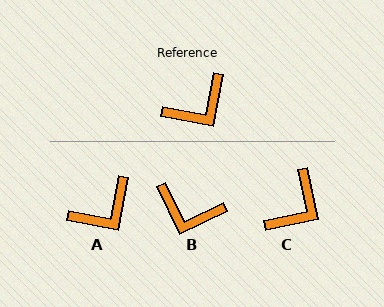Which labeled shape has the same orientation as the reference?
A.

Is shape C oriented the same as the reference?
No, it is off by about 22 degrees.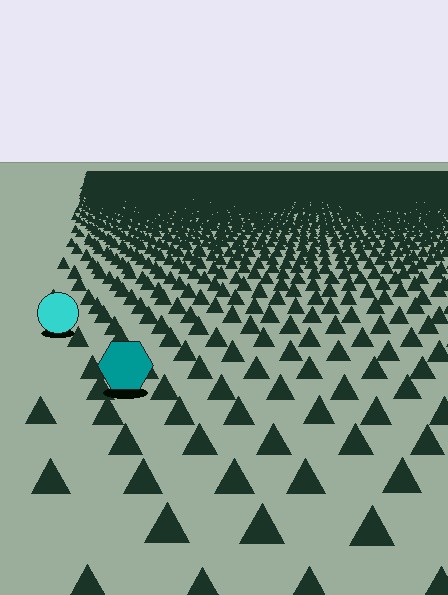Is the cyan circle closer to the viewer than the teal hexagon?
No. The teal hexagon is closer — you can tell from the texture gradient: the ground texture is coarser near it.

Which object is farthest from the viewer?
The cyan circle is farthest from the viewer. It appears smaller and the ground texture around it is denser.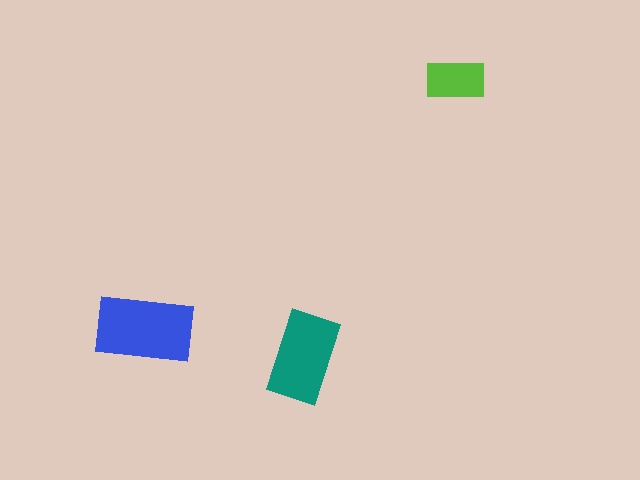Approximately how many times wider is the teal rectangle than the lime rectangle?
About 1.5 times wider.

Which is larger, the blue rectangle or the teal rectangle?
The blue one.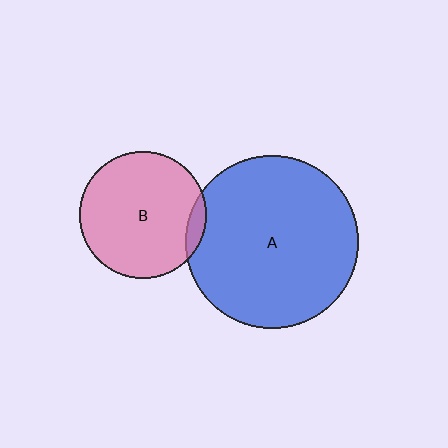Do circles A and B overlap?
Yes.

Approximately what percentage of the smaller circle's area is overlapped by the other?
Approximately 5%.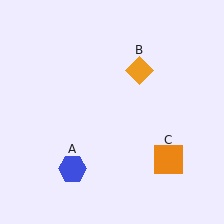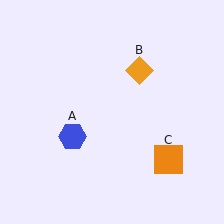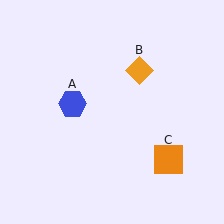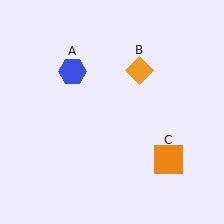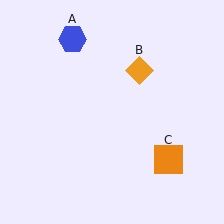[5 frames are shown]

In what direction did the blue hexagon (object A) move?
The blue hexagon (object A) moved up.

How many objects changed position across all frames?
1 object changed position: blue hexagon (object A).